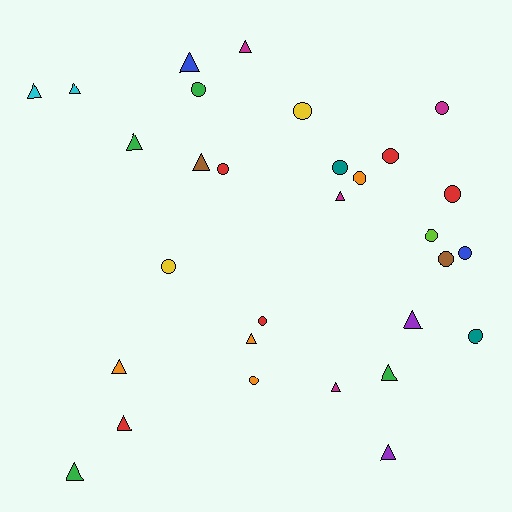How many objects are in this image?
There are 30 objects.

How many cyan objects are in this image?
There are 2 cyan objects.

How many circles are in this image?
There are 15 circles.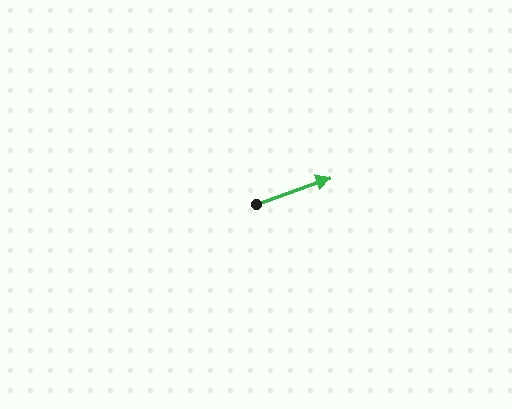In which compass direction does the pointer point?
East.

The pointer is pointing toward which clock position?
Roughly 2 o'clock.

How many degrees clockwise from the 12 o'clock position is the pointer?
Approximately 70 degrees.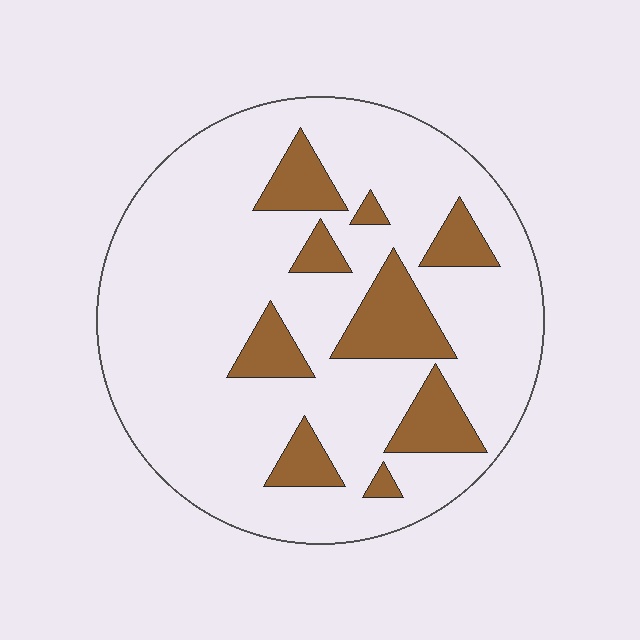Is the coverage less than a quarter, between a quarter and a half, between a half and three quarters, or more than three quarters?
Less than a quarter.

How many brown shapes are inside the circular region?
9.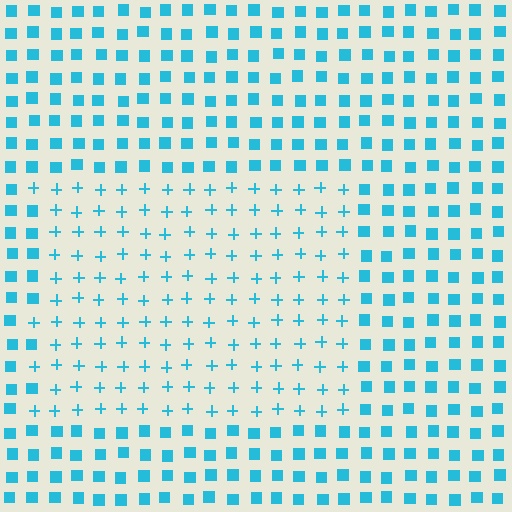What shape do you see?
I see a rectangle.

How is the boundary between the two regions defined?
The boundary is defined by a change in element shape: plus signs inside vs. squares outside. All elements share the same color and spacing.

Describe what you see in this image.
The image is filled with small cyan elements arranged in a uniform grid. A rectangle-shaped region contains plus signs, while the surrounding area contains squares. The boundary is defined purely by the change in element shape.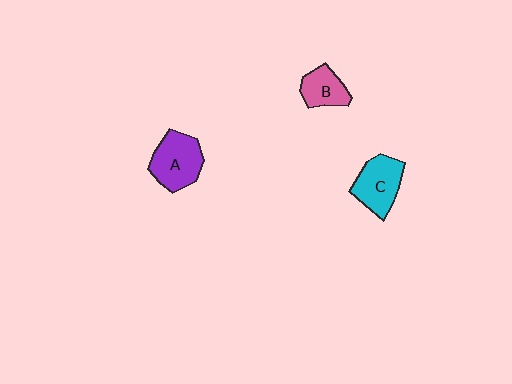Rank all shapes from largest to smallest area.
From largest to smallest: A (purple), C (cyan), B (pink).